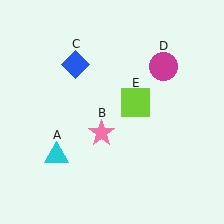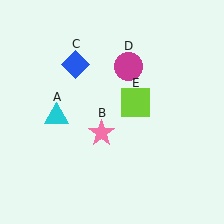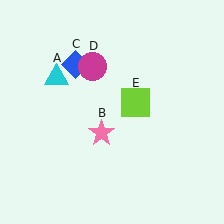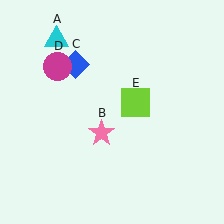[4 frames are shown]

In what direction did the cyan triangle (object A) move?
The cyan triangle (object A) moved up.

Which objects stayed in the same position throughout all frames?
Pink star (object B) and blue diamond (object C) and lime square (object E) remained stationary.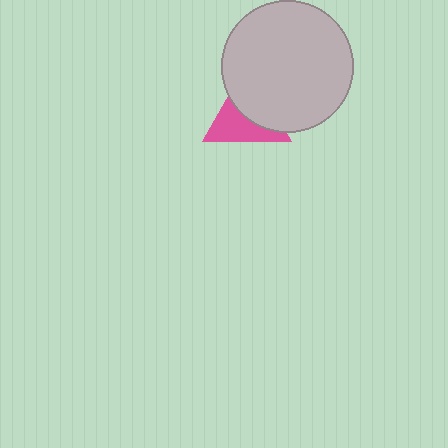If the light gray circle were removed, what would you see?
You would see the complete pink triangle.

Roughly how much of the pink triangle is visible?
About half of it is visible (roughly 49%).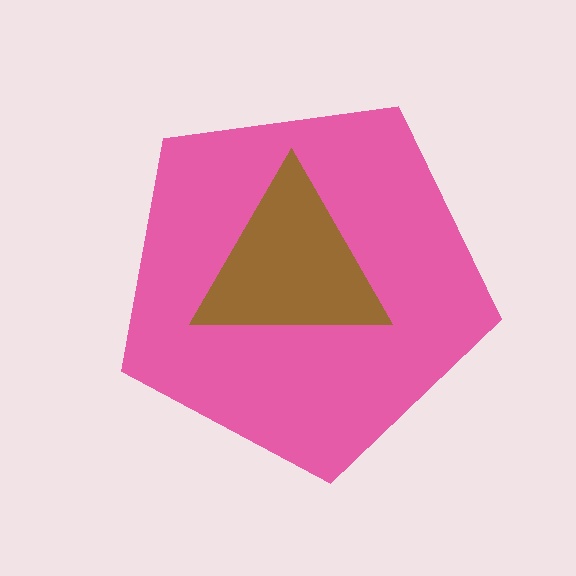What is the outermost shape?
The pink pentagon.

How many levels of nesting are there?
2.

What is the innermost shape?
The brown triangle.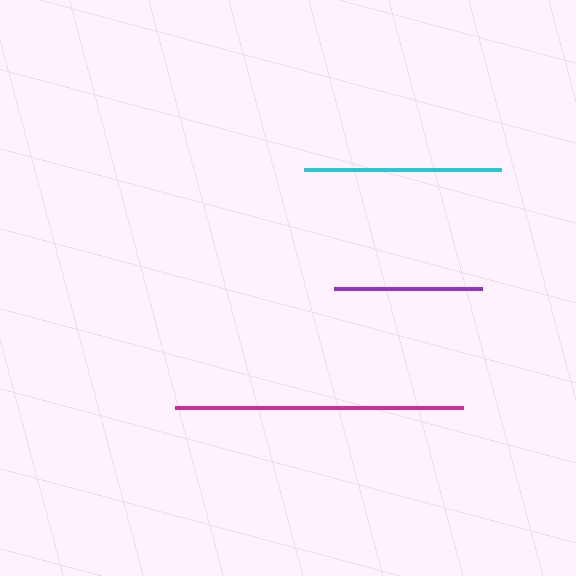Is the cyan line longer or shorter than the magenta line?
The magenta line is longer than the cyan line.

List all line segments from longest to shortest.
From longest to shortest: magenta, cyan, purple.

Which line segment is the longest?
The magenta line is the longest at approximately 287 pixels.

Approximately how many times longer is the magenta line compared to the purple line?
The magenta line is approximately 1.9 times the length of the purple line.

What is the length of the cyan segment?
The cyan segment is approximately 197 pixels long.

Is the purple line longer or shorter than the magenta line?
The magenta line is longer than the purple line.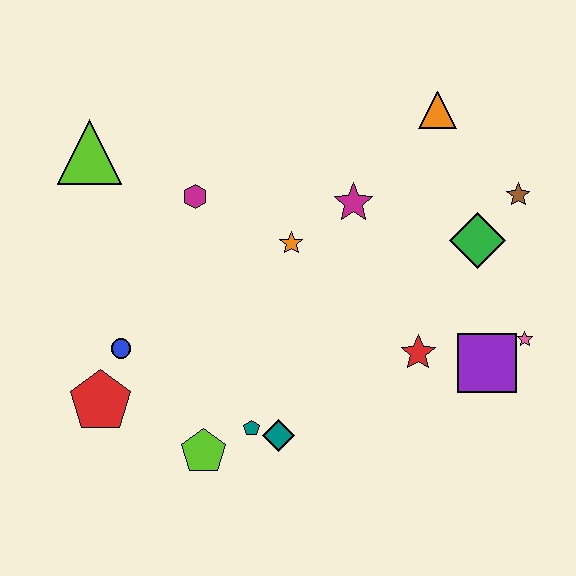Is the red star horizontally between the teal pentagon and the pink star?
Yes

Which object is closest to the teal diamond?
The teal pentagon is closest to the teal diamond.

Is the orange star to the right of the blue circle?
Yes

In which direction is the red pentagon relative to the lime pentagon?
The red pentagon is to the left of the lime pentagon.